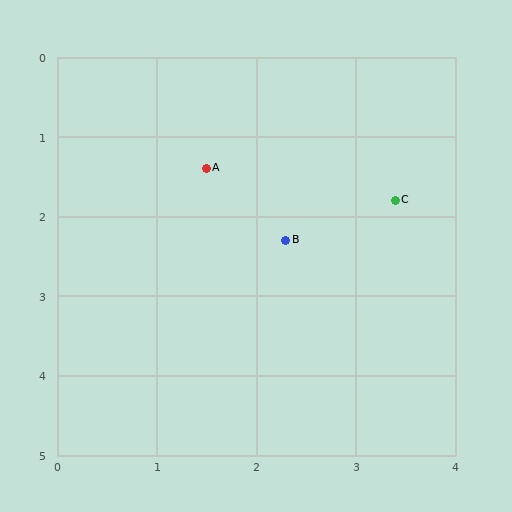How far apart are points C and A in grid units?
Points C and A are about 1.9 grid units apart.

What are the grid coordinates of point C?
Point C is at approximately (3.4, 1.8).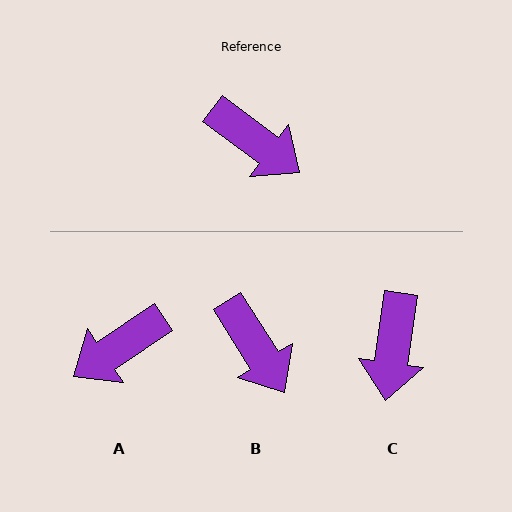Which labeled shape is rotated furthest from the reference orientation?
A, about 110 degrees away.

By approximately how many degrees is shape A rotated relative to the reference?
Approximately 110 degrees clockwise.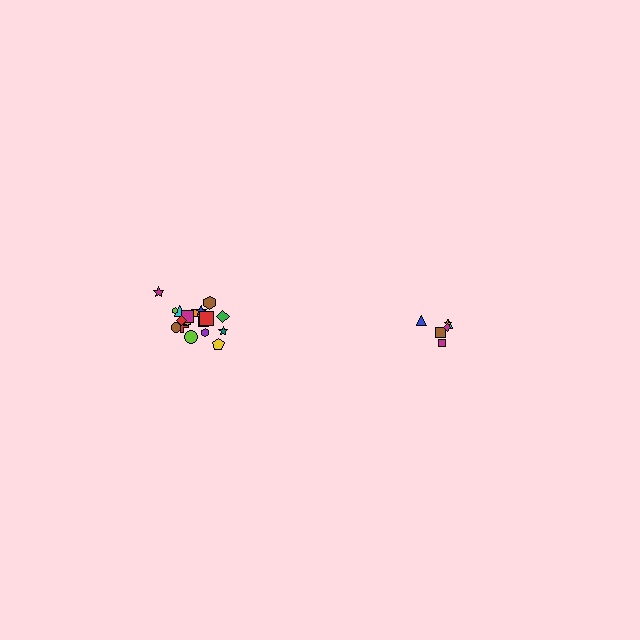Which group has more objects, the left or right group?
The left group.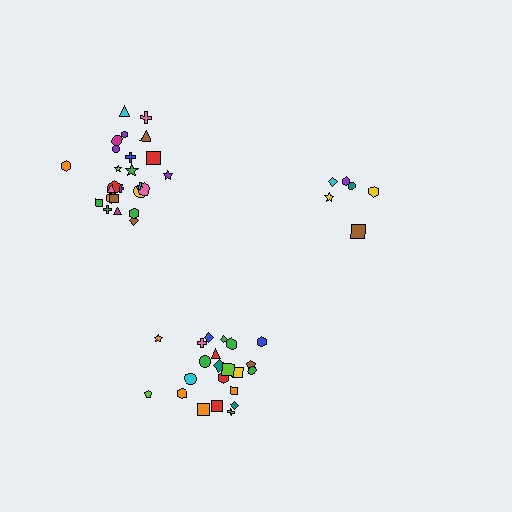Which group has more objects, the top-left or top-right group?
The top-left group.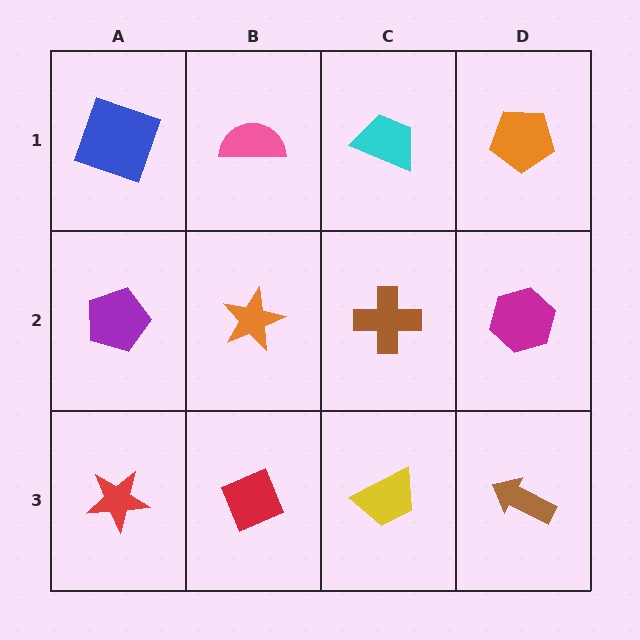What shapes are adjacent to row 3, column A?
A purple pentagon (row 2, column A), a red diamond (row 3, column B).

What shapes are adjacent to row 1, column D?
A magenta hexagon (row 2, column D), a cyan trapezoid (row 1, column C).